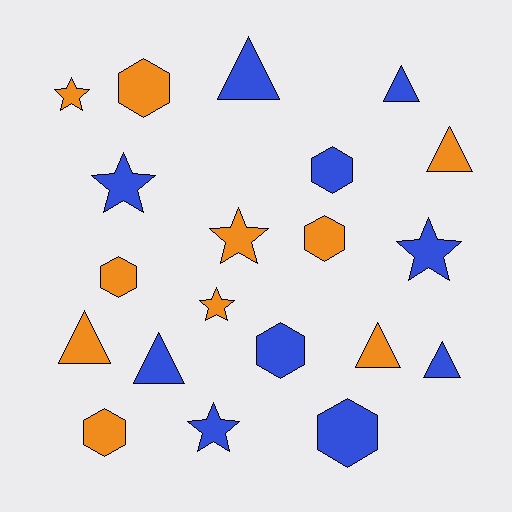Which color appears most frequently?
Blue, with 10 objects.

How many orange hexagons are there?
There are 4 orange hexagons.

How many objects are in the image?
There are 20 objects.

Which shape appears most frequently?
Triangle, with 7 objects.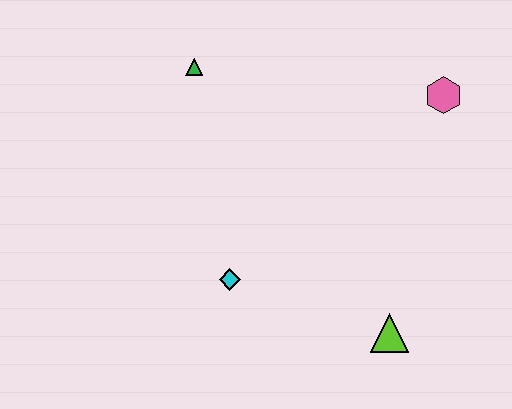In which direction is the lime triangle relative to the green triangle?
The lime triangle is below the green triangle.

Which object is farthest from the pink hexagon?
The cyan diamond is farthest from the pink hexagon.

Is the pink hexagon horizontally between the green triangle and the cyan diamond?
No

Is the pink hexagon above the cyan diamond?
Yes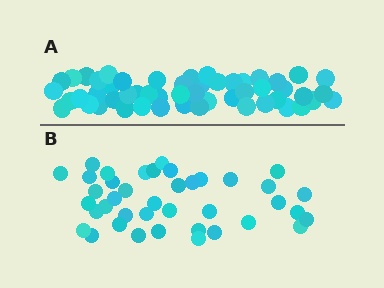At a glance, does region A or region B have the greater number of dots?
Region A (the top region) has more dots.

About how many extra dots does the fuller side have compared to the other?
Region A has roughly 12 or so more dots than region B.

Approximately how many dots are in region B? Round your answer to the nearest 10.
About 40 dots.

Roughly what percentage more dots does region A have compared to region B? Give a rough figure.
About 30% more.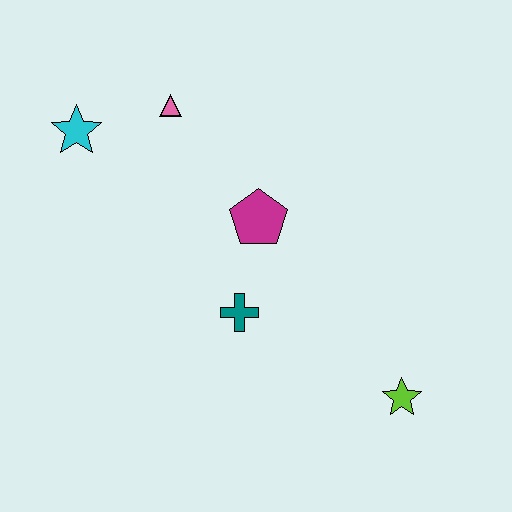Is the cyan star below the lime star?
No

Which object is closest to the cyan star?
The pink triangle is closest to the cyan star.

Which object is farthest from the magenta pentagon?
The lime star is farthest from the magenta pentagon.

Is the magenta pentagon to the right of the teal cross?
Yes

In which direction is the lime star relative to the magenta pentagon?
The lime star is below the magenta pentagon.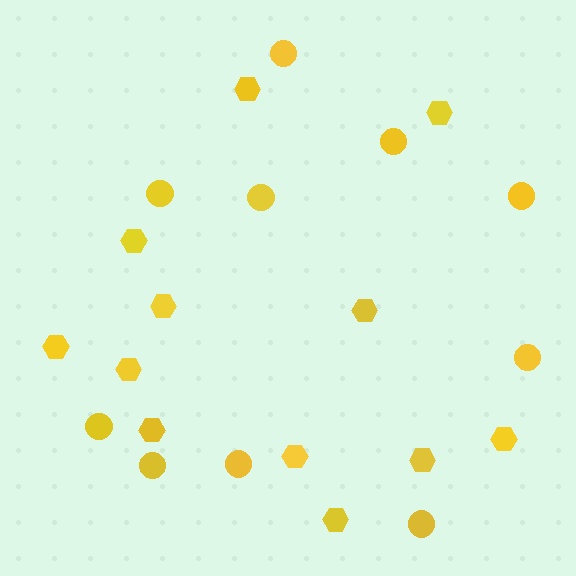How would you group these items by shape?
There are 2 groups: one group of circles (10) and one group of hexagons (12).